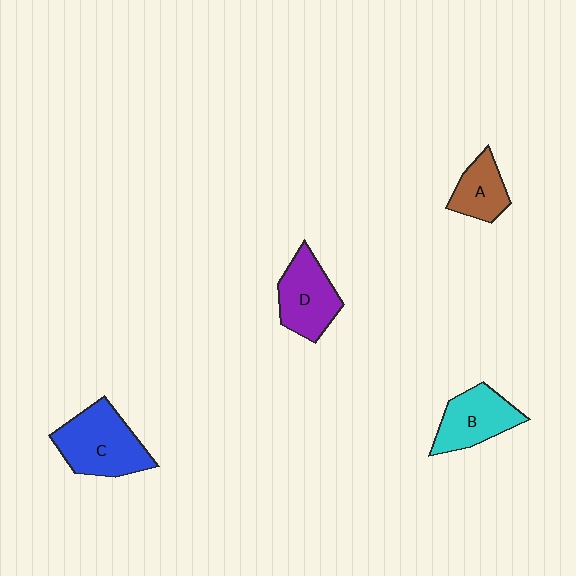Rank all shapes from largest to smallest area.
From largest to smallest: C (blue), D (purple), B (cyan), A (brown).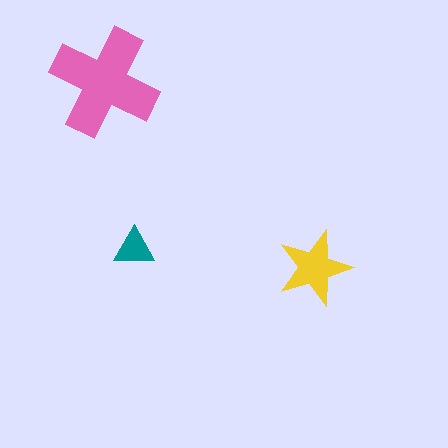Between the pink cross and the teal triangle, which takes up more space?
The pink cross.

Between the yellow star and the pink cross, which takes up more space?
The pink cross.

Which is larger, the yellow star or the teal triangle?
The yellow star.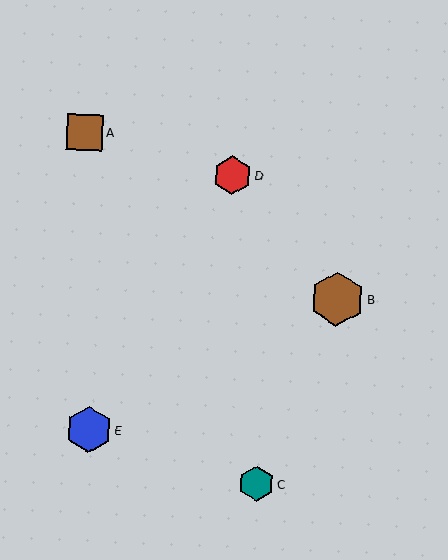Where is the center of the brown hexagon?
The center of the brown hexagon is at (337, 299).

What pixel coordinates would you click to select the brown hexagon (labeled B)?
Click at (337, 299) to select the brown hexagon B.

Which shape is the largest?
The brown hexagon (labeled B) is the largest.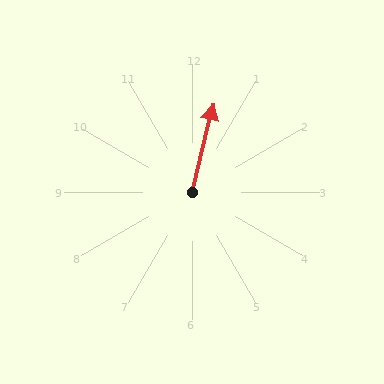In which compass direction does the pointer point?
North.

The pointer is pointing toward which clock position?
Roughly 12 o'clock.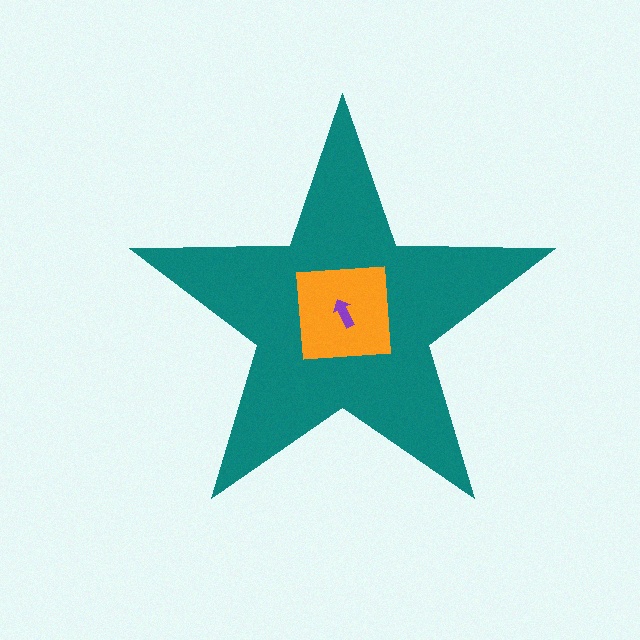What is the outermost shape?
The teal star.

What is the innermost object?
The purple arrow.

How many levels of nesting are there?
3.